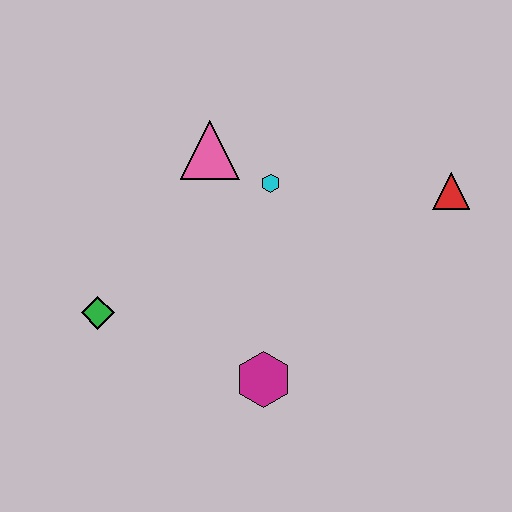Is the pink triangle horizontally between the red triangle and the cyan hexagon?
No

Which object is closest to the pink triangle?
The cyan hexagon is closest to the pink triangle.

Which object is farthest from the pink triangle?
The red triangle is farthest from the pink triangle.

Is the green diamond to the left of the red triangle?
Yes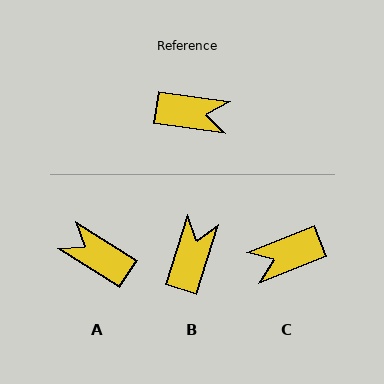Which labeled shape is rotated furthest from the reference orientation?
A, about 156 degrees away.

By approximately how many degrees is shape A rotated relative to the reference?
Approximately 156 degrees counter-clockwise.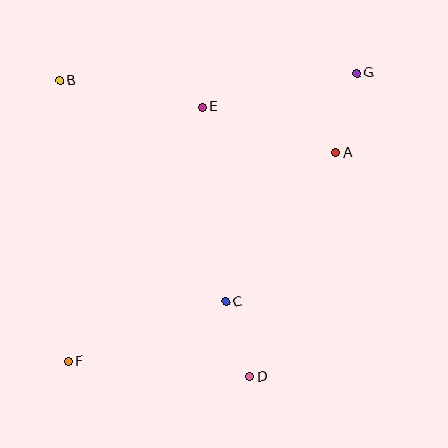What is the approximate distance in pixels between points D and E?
The distance between D and E is approximately 274 pixels.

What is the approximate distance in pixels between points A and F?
The distance between A and F is approximately 339 pixels.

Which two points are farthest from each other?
Points F and G are farthest from each other.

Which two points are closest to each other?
Points C and D are closest to each other.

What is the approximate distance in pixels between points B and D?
The distance between B and D is approximately 352 pixels.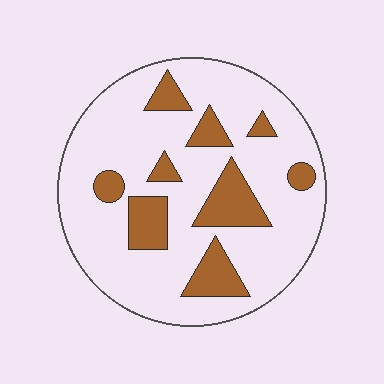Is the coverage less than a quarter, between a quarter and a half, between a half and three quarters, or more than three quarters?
Less than a quarter.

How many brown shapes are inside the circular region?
9.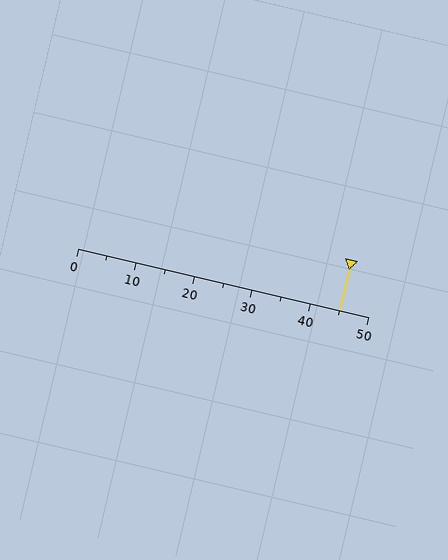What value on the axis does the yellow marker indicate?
The marker indicates approximately 45.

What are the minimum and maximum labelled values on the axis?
The axis runs from 0 to 50.